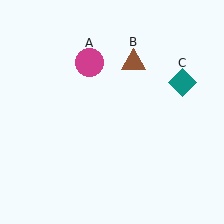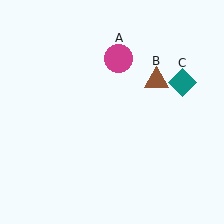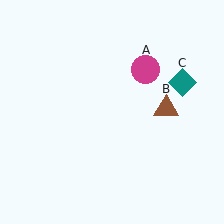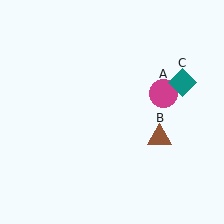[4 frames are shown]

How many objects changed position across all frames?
2 objects changed position: magenta circle (object A), brown triangle (object B).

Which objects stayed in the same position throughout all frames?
Teal diamond (object C) remained stationary.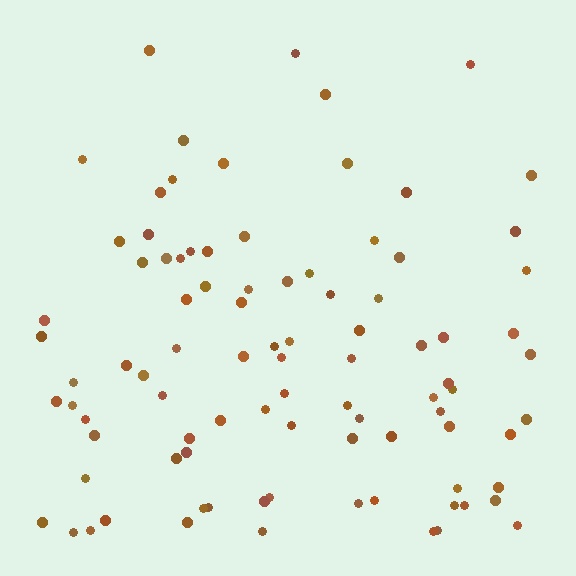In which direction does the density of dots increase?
From top to bottom, with the bottom side densest.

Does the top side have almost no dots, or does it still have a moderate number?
Still a moderate number, just noticeably fewer than the bottom.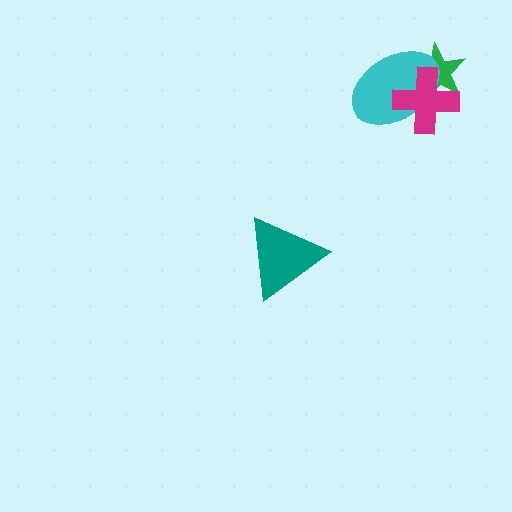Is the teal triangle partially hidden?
No, no other shape covers it.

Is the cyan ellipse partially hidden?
Yes, it is partially covered by another shape.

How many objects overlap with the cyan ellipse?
2 objects overlap with the cyan ellipse.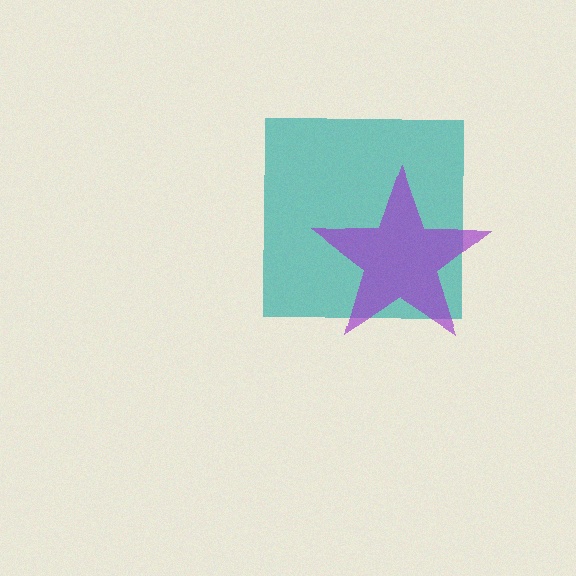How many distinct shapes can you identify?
There are 2 distinct shapes: a teal square, a purple star.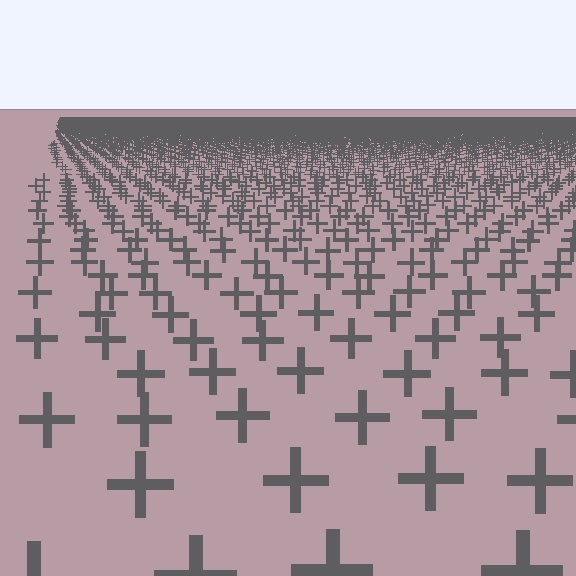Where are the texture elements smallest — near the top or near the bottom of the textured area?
Near the top.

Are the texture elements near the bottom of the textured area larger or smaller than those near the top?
Larger. Near the bottom, elements are closer to the viewer and appear at a bigger on-screen size.